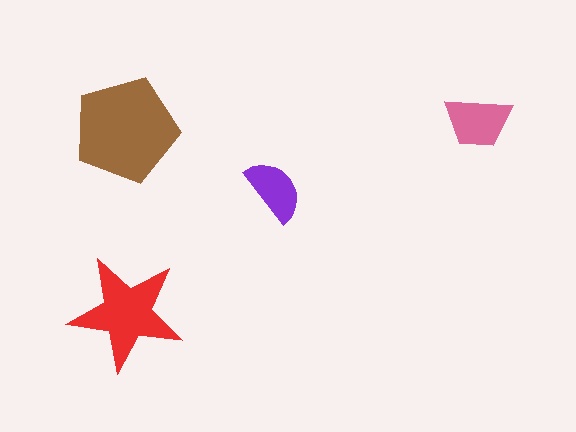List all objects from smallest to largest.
The purple semicircle, the pink trapezoid, the red star, the brown pentagon.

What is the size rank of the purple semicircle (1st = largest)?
4th.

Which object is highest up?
The pink trapezoid is topmost.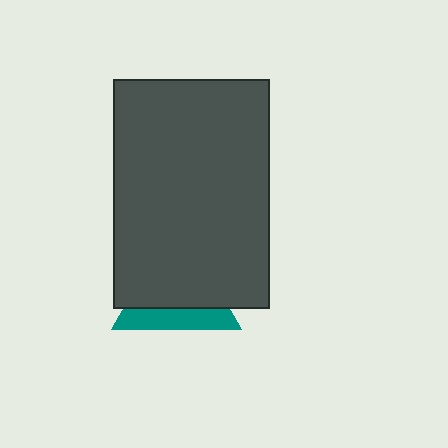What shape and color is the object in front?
The object in front is a dark gray rectangle.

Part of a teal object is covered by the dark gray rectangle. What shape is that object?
It is a triangle.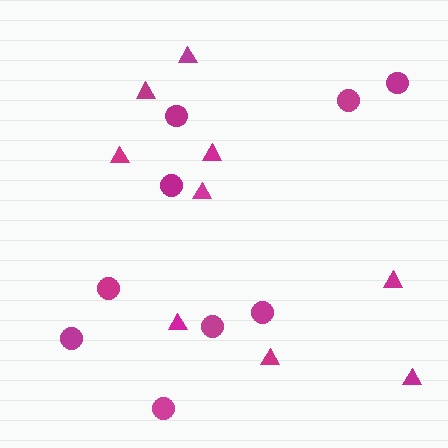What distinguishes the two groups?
There are 2 groups: one group of triangles (9) and one group of circles (9).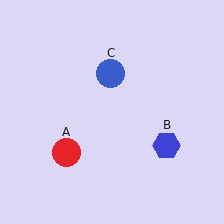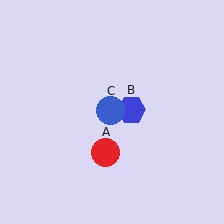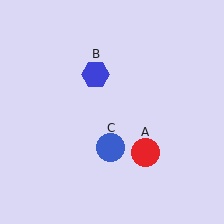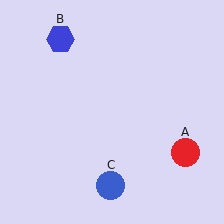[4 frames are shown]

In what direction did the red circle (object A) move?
The red circle (object A) moved right.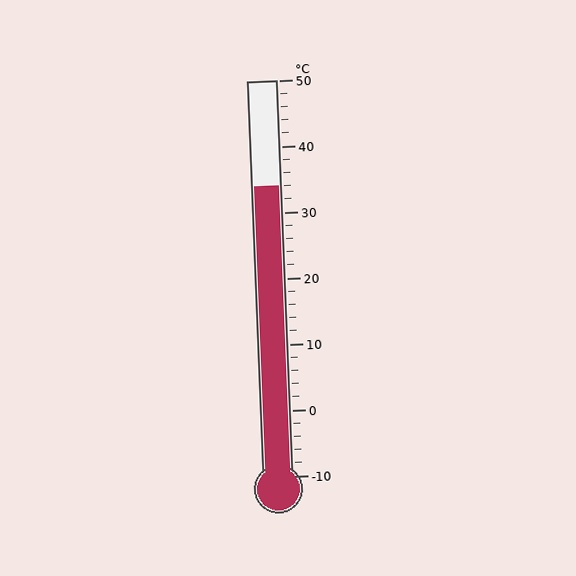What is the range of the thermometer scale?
The thermometer scale ranges from -10°C to 50°C.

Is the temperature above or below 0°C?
The temperature is above 0°C.